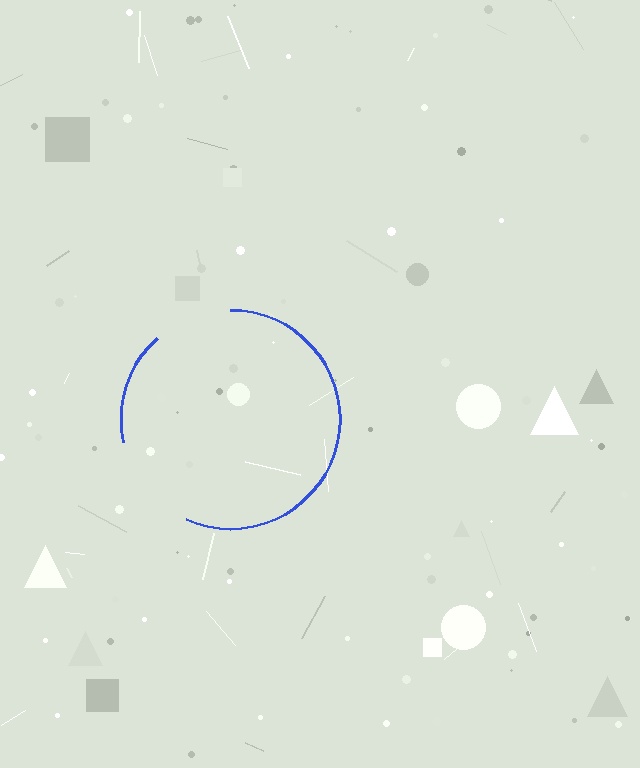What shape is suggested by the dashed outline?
The dashed outline suggests a circle.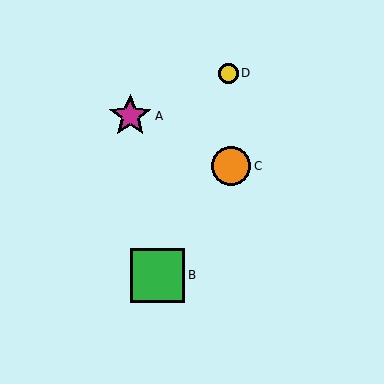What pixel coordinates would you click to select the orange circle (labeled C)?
Click at (231, 166) to select the orange circle C.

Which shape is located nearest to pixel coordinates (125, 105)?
The magenta star (labeled A) at (130, 116) is nearest to that location.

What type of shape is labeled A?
Shape A is a magenta star.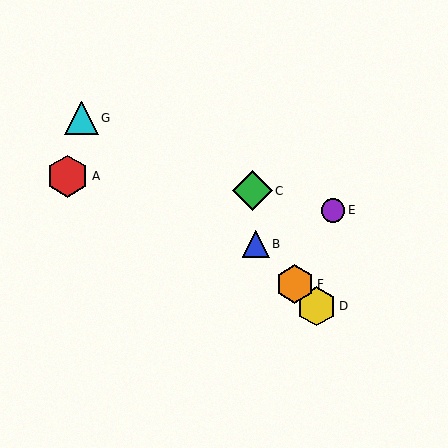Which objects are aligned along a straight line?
Objects B, D, F are aligned along a straight line.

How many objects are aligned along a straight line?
3 objects (B, D, F) are aligned along a straight line.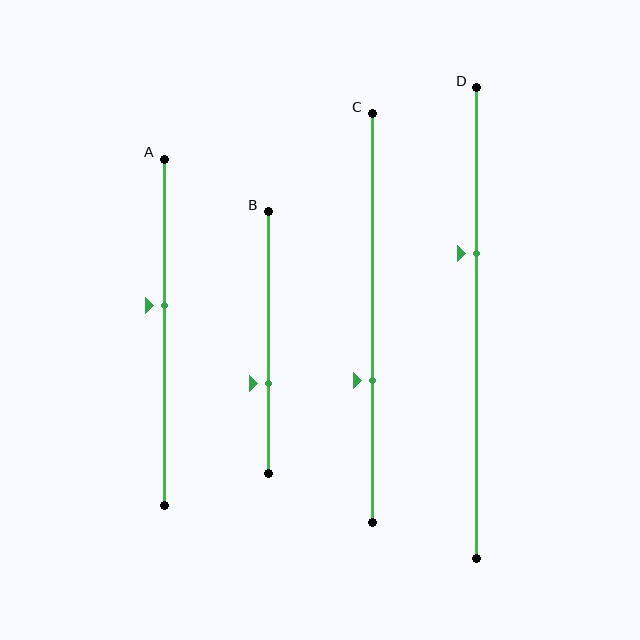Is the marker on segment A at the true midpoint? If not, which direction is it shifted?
No, the marker on segment A is shifted upward by about 8% of the segment length.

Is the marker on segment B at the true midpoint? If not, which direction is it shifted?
No, the marker on segment B is shifted downward by about 16% of the segment length.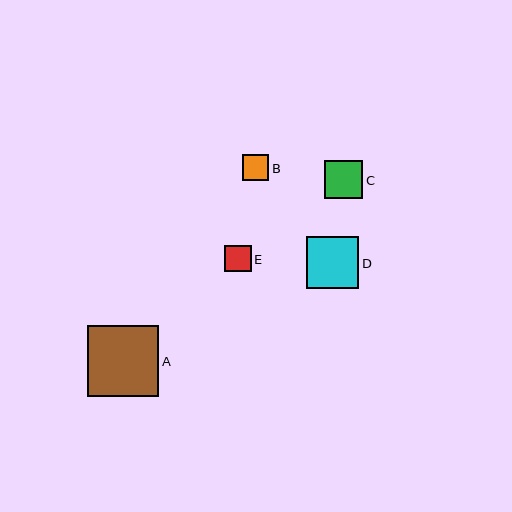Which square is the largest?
Square A is the largest with a size of approximately 71 pixels.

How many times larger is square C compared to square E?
Square C is approximately 1.4 times the size of square E.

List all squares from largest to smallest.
From largest to smallest: A, D, C, E, B.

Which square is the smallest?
Square B is the smallest with a size of approximately 26 pixels.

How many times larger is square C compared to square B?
Square C is approximately 1.5 times the size of square B.